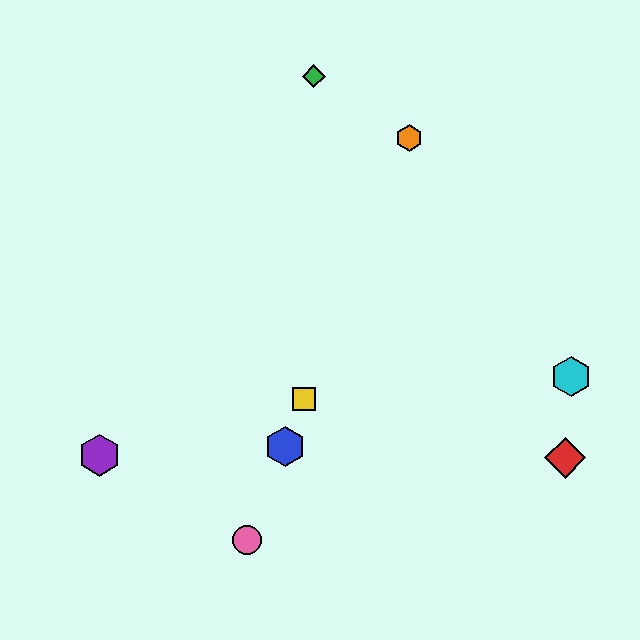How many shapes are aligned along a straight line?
4 shapes (the blue hexagon, the yellow square, the orange hexagon, the pink circle) are aligned along a straight line.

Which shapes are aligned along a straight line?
The blue hexagon, the yellow square, the orange hexagon, the pink circle are aligned along a straight line.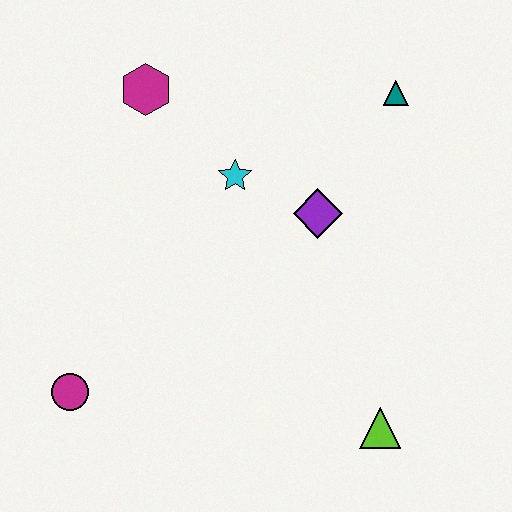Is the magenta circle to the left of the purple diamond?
Yes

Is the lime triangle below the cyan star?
Yes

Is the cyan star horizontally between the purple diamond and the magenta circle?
Yes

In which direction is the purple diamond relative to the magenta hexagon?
The purple diamond is to the right of the magenta hexagon.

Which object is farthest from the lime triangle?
The magenta hexagon is farthest from the lime triangle.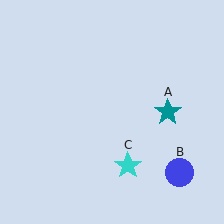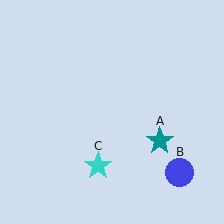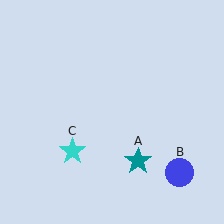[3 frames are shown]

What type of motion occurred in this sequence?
The teal star (object A), cyan star (object C) rotated clockwise around the center of the scene.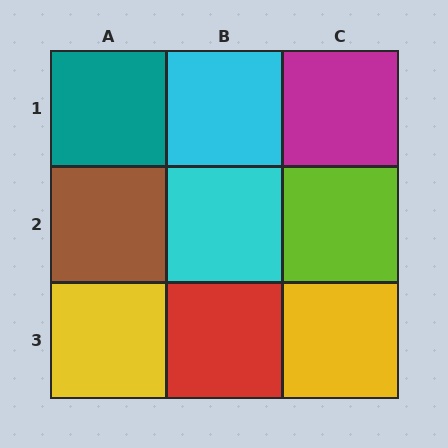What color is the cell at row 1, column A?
Teal.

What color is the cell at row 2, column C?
Lime.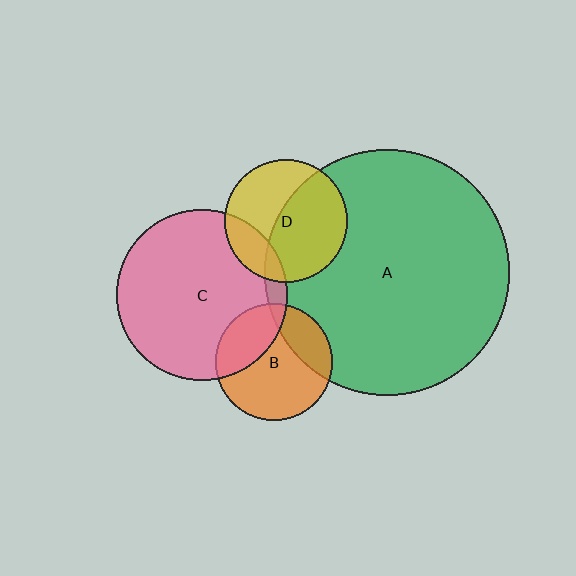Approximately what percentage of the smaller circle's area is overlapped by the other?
Approximately 20%.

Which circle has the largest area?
Circle A (green).